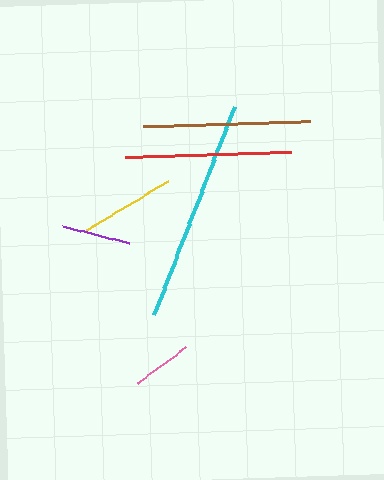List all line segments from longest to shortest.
From longest to shortest: cyan, brown, red, yellow, purple, pink.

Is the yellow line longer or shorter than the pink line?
The yellow line is longer than the pink line.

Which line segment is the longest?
The cyan line is the longest at approximately 223 pixels.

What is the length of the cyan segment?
The cyan segment is approximately 223 pixels long.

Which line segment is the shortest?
The pink line is the shortest at approximately 61 pixels.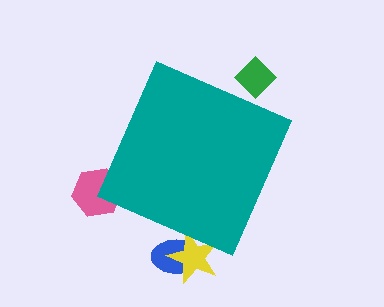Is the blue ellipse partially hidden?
Yes, the blue ellipse is partially hidden behind the teal diamond.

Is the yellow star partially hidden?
Yes, the yellow star is partially hidden behind the teal diamond.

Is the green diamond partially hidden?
Yes, the green diamond is partially hidden behind the teal diamond.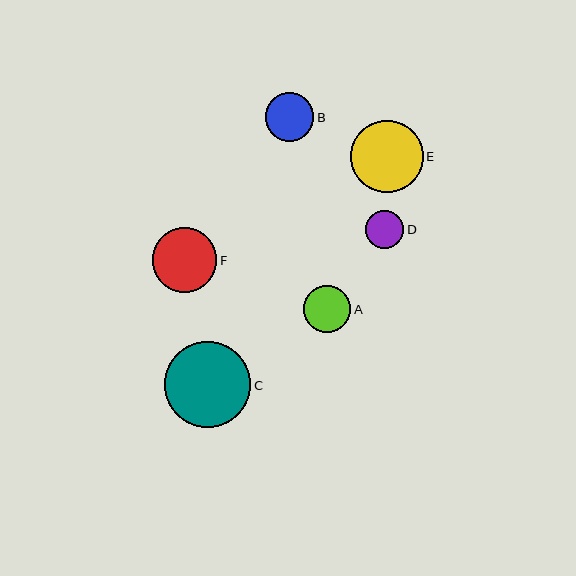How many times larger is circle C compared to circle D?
Circle C is approximately 2.3 times the size of circle D.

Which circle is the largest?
Circle C is the largest with a size of approximately 87 pixels.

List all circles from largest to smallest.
From largest to smallest: C, E, F, B, A, D.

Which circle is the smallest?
Circle D is the smallest with a size of approximately 38 pixels.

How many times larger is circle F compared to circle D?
Circle F is approximately 1.7 times the size of circle D.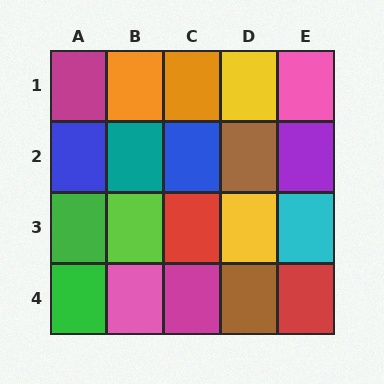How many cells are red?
2 cells are red.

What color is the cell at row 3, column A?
Green.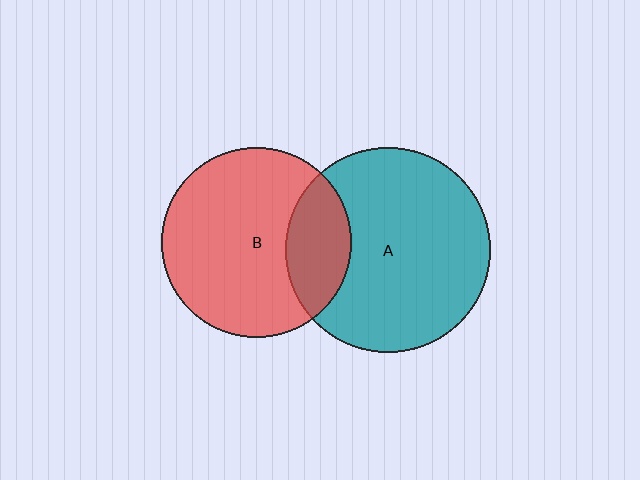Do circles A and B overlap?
Yes.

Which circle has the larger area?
Circle A (teal).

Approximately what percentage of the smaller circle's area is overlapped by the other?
Approximately 25%.